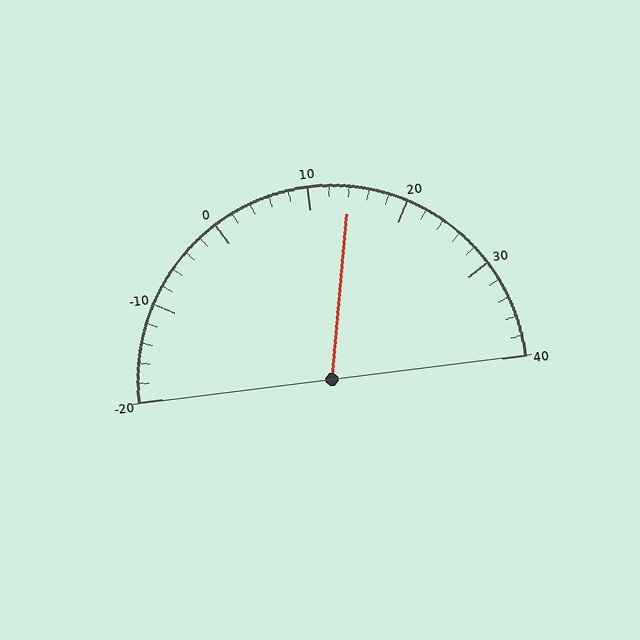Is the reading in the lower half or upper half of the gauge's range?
The reading is in the upper half of the range (-20 to 40).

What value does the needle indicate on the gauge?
The needle indicates approximately 14.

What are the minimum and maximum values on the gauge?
The gauge ranges from -20 to 40.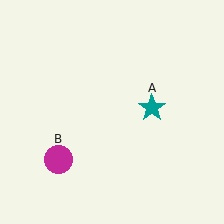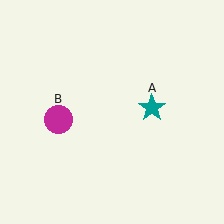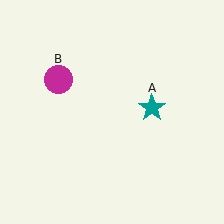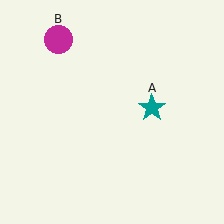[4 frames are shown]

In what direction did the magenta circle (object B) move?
The magenta circle (object B) moved up.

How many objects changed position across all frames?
1 object changed position: magenta circle (object B).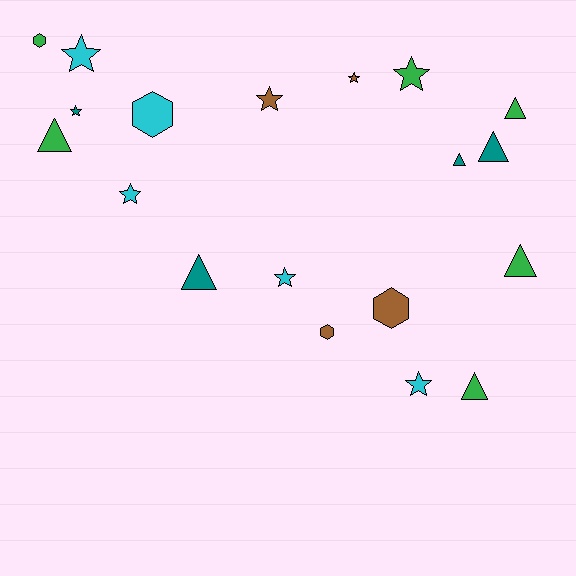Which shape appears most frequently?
Star, with 8 objects.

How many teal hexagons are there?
There are no teal hexagons.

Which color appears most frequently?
Green, with 6 objects.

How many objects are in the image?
There are 19 objects.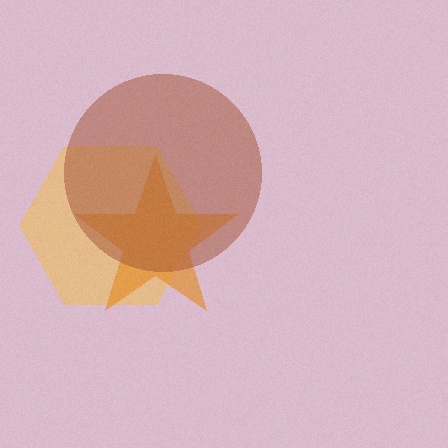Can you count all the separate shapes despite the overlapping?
Yes, there are 3 separate shapes.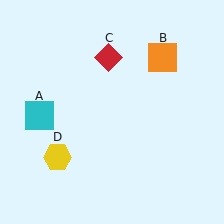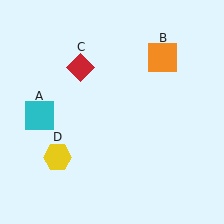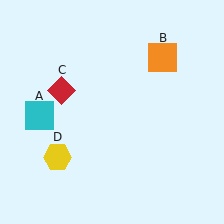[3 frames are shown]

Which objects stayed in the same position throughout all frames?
Cyan square (object A) and orange square (object B) and yellow hexagon (object D) remained stationary.